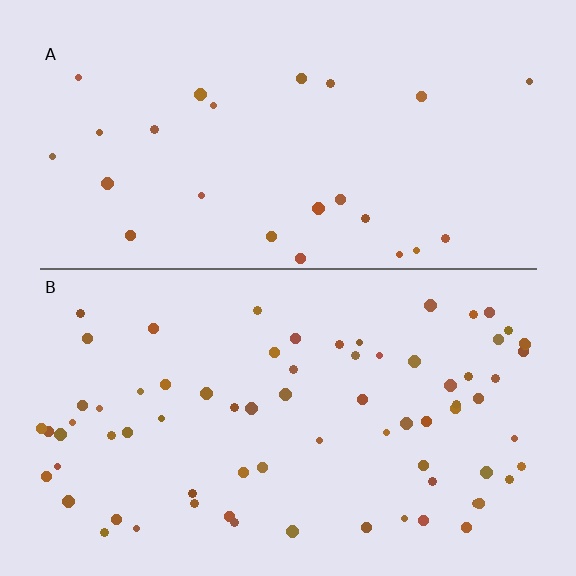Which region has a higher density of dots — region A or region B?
B (the bottom).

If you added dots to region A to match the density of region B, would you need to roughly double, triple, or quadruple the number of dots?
Approximately triple.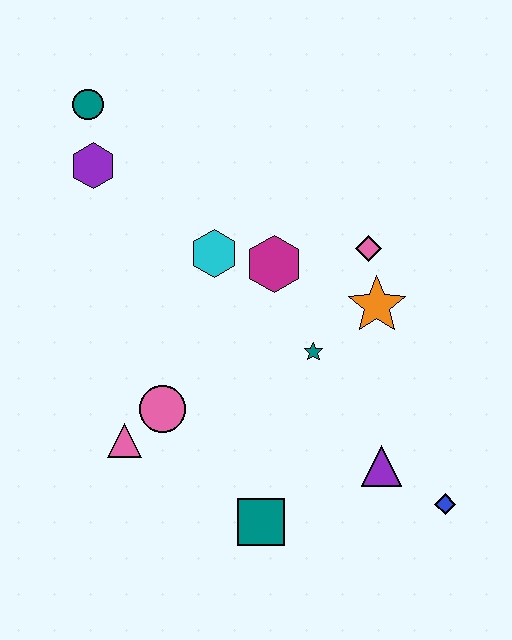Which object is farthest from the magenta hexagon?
The blue diamond is farthest from the magenta hexagon.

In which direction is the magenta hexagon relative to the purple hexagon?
The magenta hexagon is to the right of the purple hexagon.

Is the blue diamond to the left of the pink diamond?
No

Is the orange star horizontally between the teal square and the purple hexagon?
No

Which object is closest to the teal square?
The purple triangle is closest to the teal square.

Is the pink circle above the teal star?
No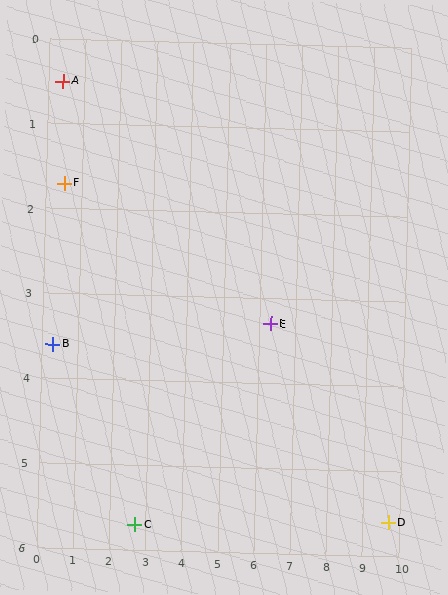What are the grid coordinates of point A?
Point A is at approximately (0.4, 0.5).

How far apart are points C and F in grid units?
Points C and F are about 4.6 grid units apart.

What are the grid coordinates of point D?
Point D is at approximately (9.7, 5.6).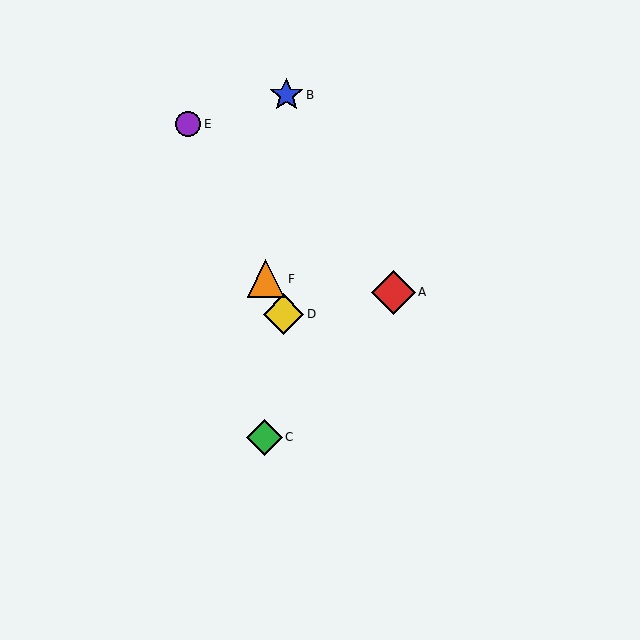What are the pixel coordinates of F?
Object F is at (266, 279).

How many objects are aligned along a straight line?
3 objects (D, E, F) are aligned along a straight line.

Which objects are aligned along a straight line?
Objects D, E, F are aligned along a straight line.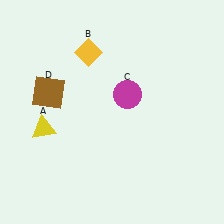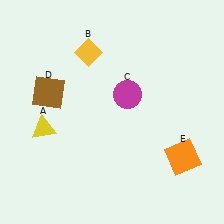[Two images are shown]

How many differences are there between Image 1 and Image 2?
There is 1 difference between the two images.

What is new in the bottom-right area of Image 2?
An orange square (E) was added in the bottom-right area of Image 2.